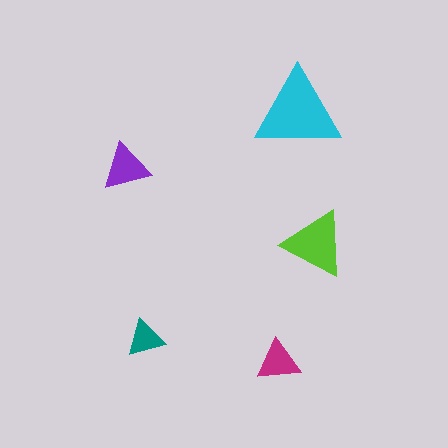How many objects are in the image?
There are 5 objects in the image.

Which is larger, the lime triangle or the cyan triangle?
The cyan one.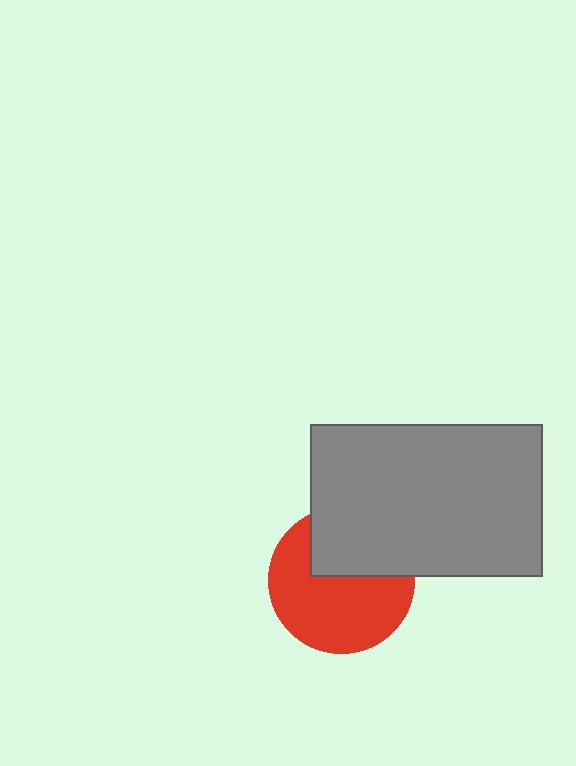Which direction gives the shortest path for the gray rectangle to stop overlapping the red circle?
Moving up gives the shortest separation.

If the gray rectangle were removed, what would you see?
You would see the complete red circle.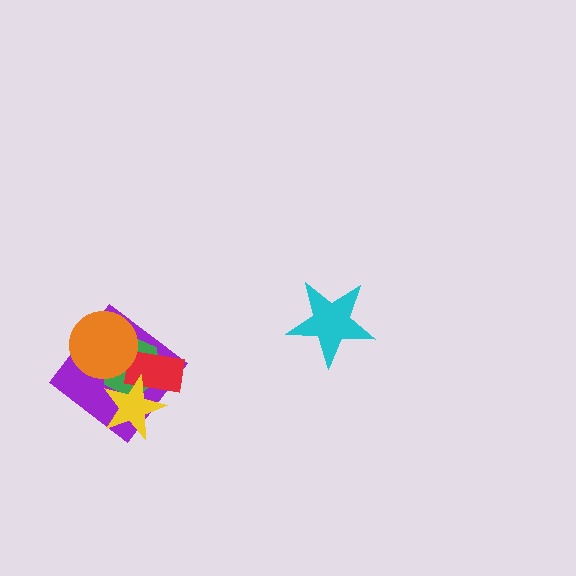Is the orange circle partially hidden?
No, no other shape covers it.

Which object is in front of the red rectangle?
The yellow star is in front of the red rectangle.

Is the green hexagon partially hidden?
Yes, it is partially covered by another shape.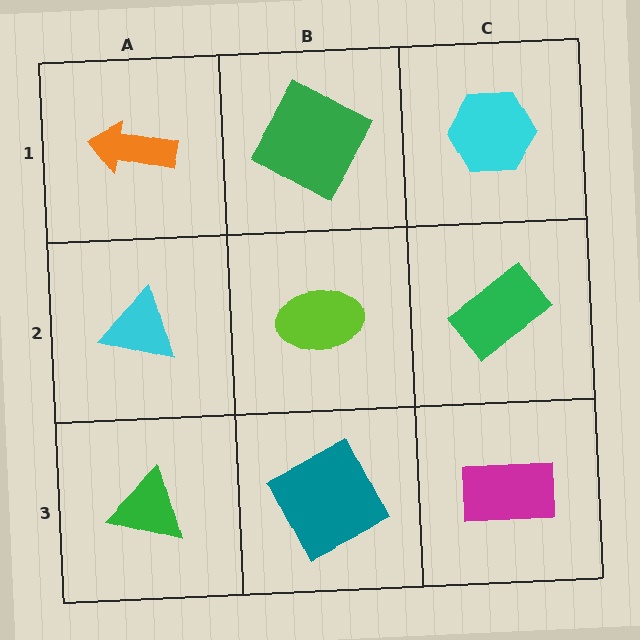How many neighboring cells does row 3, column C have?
2.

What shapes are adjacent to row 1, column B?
A lime ellipse (row 2, column B), an orange arrow (row 1, column A), a cyan hexagon (row 1, column C).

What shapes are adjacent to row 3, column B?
A lime ellipse (row 2, column B), a green triangle (row 3, column A), a magenta rectangle (row 3, column C).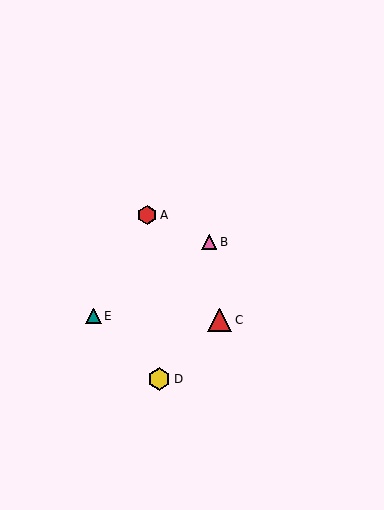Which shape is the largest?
The red triangle (labeled C) is the largest.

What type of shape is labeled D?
Shape D is a yellow hexagon.